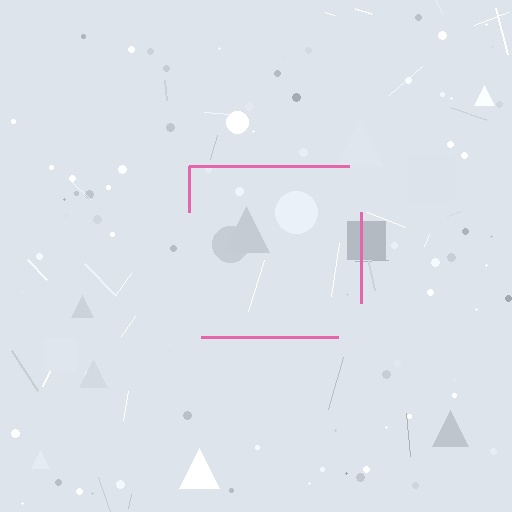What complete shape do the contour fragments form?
The contour fragments form a square.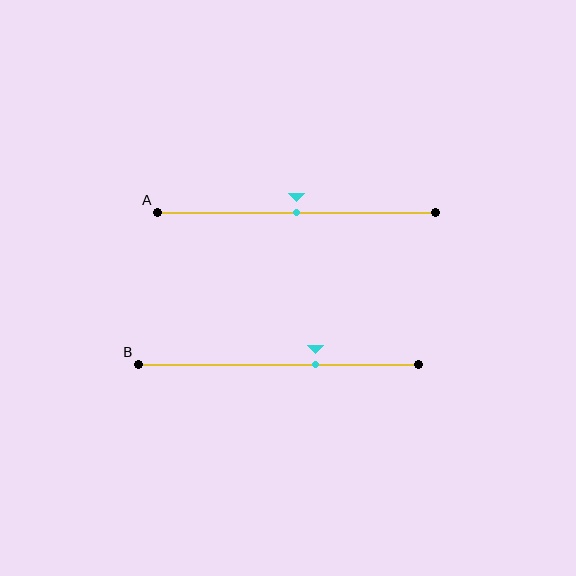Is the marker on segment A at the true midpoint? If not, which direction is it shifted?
Yes, the marker on segment A is at the true midpoint.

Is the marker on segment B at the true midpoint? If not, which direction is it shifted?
No, the marker on segment B is shifted to the right by about 13% of the segment length.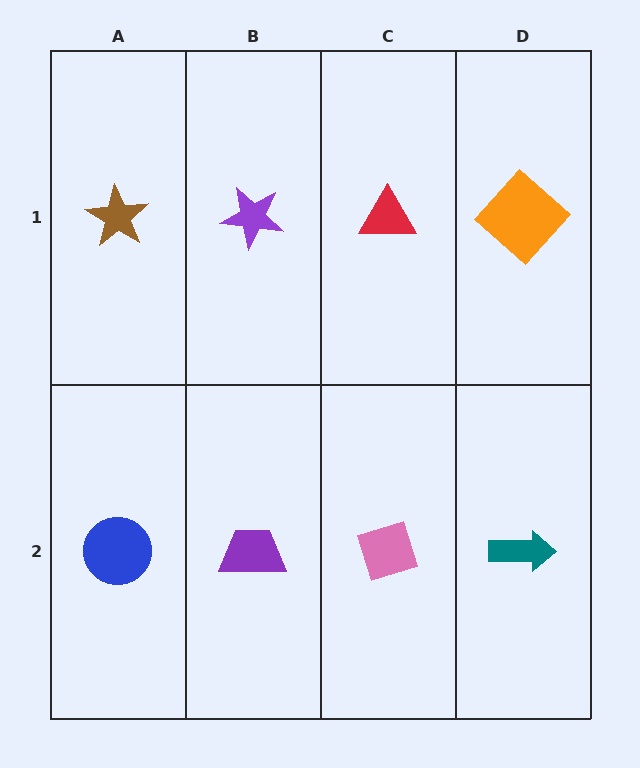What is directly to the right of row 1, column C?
An orange diamond.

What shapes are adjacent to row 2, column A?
A brown star (row 1, column A), a purple trapezoid (row 2, column B).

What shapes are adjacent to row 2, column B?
A purple star (row 1, column B), a blue circle (row 2, column A), a pink diamond (row 2, column C).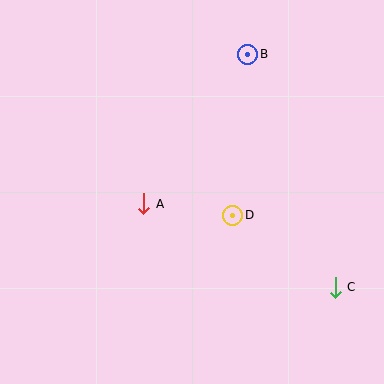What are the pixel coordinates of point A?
Point A is at (144, 204).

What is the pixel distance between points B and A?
The distance between B and A is 182 pixels.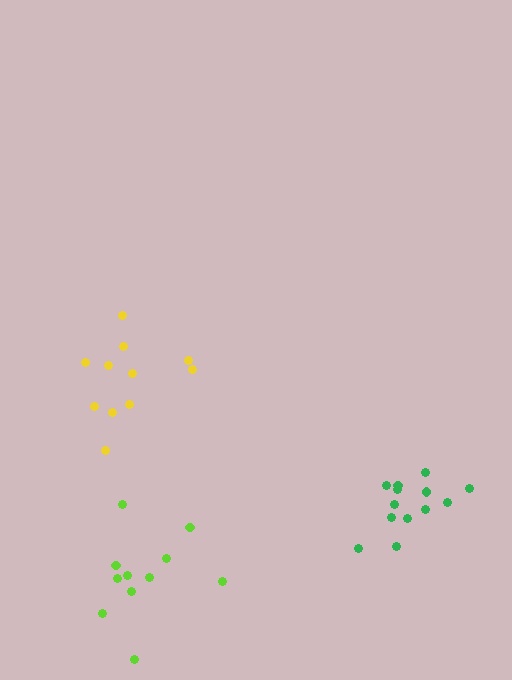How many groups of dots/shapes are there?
There are 3 groups.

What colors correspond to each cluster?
The clusters are colored: green, yellow, lime.